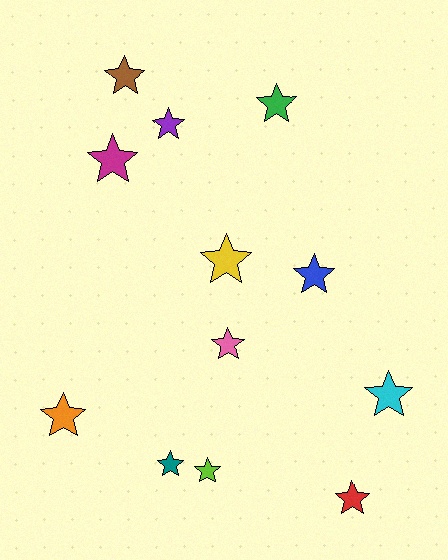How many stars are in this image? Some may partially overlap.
There are 12 stars.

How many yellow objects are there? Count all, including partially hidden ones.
There is 1 yellow object.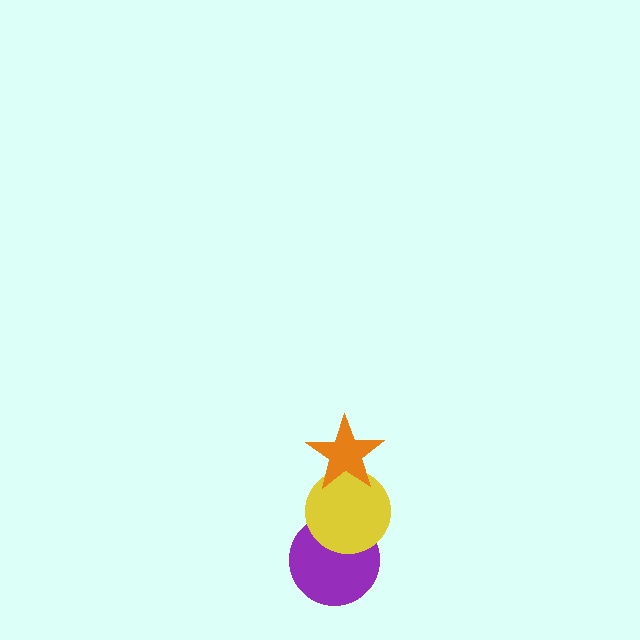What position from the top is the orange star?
The orange star is 1st from the top.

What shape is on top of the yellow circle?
The orange star is on top of the yellow circle.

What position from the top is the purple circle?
The purple circle is 3rd from the top.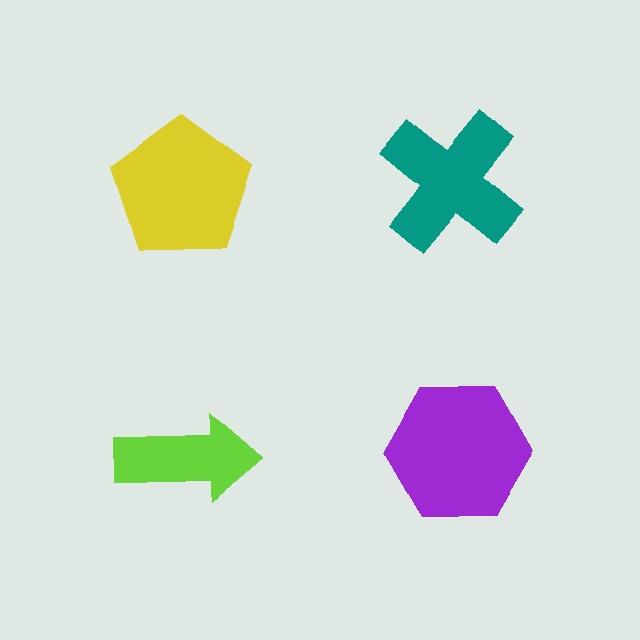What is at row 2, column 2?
A purple hexagon.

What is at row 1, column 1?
A yellow pentagon.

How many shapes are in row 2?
2 shapes.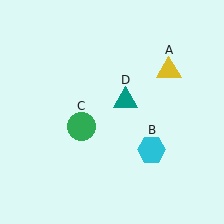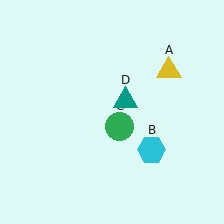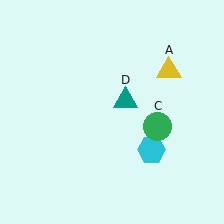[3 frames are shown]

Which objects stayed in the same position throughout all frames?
Yellow triangle (object A) and cyan hexagon (object B) and teal triangle (object D) remained stationary.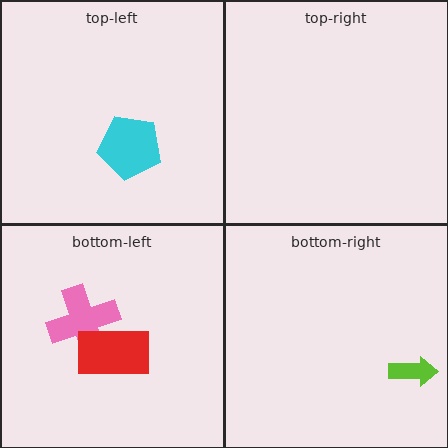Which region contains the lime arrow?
The bottom-right region.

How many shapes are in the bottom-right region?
1.